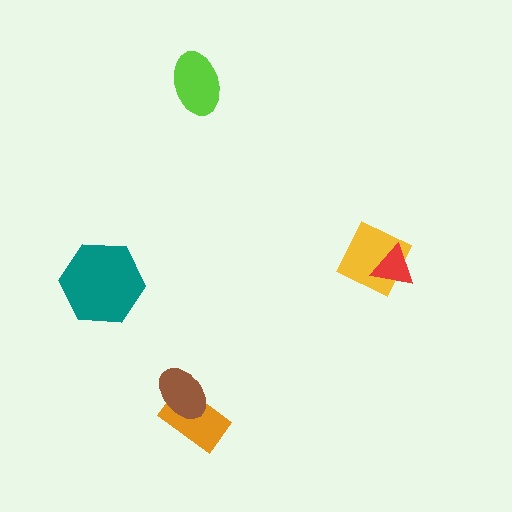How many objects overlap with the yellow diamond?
1 object overlaps with the yellow diamond.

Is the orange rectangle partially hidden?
Yes, it is partially covered by another shape.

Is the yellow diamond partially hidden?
Yes, it is partially covered by another shape.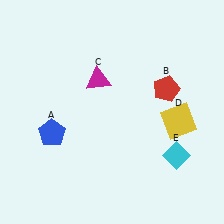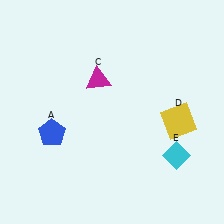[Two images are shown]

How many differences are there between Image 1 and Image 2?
There is 1 difference between the two images.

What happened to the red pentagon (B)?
The red pentagon (B) was removed in Image 2. It was in the top-right area of Image 1.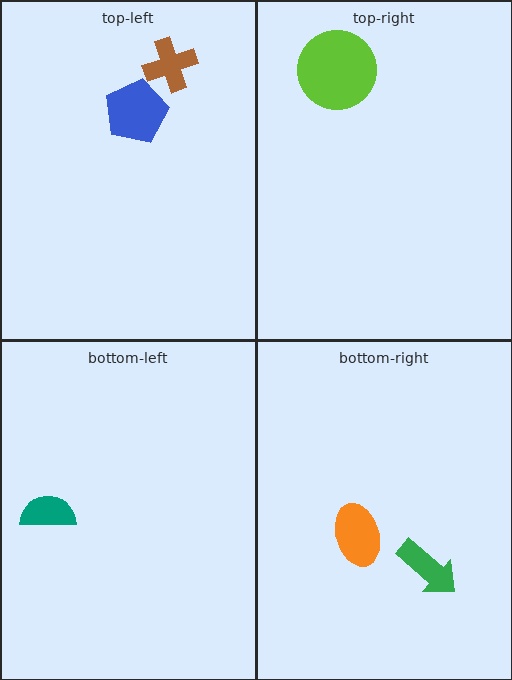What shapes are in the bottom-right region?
The green arrow, the orange ellipse.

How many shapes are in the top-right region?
1.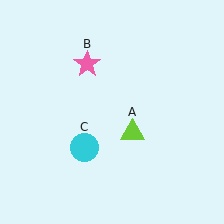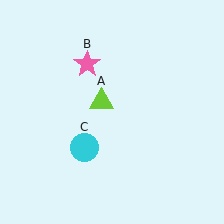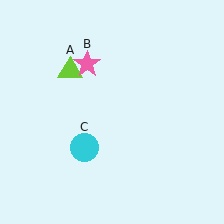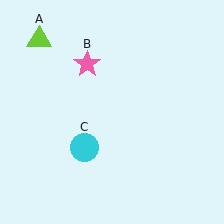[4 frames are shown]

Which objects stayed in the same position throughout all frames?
Pink star (object B) and cyan circle (object C) remained stationary.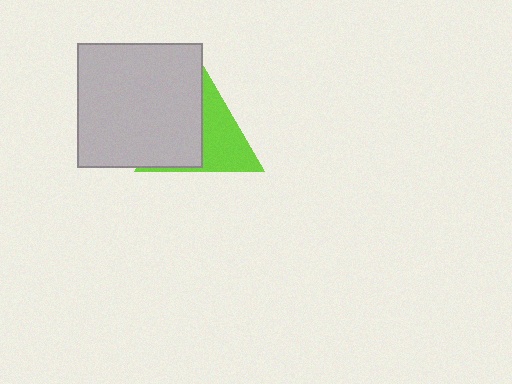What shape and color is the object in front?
The object in front is a light gray square.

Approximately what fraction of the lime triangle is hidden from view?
Roughly 52% of the lime triangle is hidden behind the light gray square.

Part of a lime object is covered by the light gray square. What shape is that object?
It is a triangle.